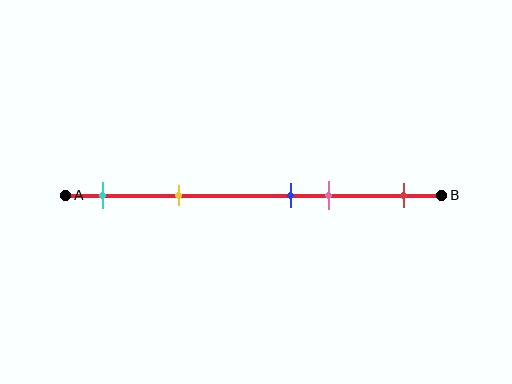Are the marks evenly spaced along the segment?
No, the marks are not evenly spaced.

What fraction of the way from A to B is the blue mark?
The blue mark is approximately 60% (0.6) of the way from A to B.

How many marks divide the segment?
There are 5 marks dividing the segment.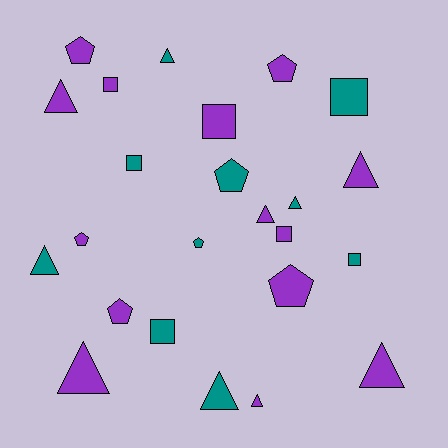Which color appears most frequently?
Purple, with 14 objects.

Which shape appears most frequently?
Triangle, with 10 objects.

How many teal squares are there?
There are 4 teal squares.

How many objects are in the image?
There are 24 objects.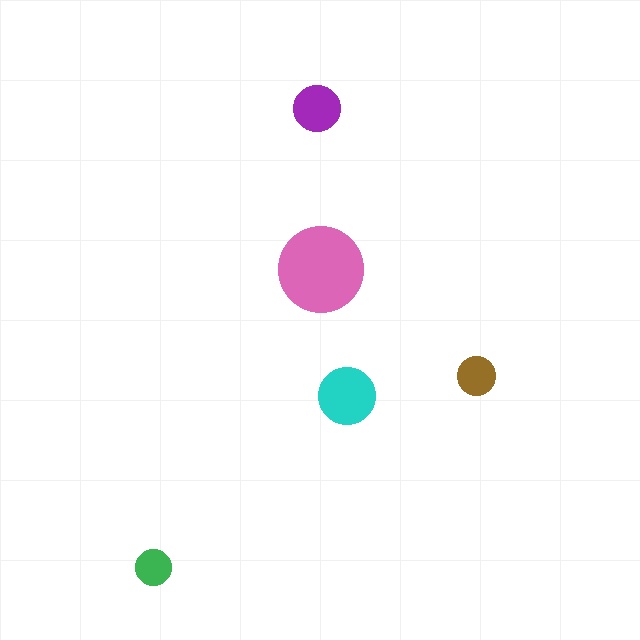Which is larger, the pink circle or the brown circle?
The pink one.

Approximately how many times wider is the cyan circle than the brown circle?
About 1.5 times wider.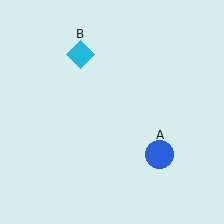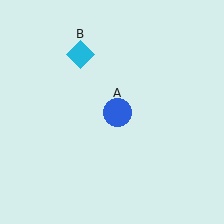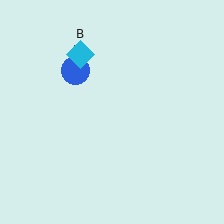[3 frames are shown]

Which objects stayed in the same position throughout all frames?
Cyan diamond (object B) remained stationary.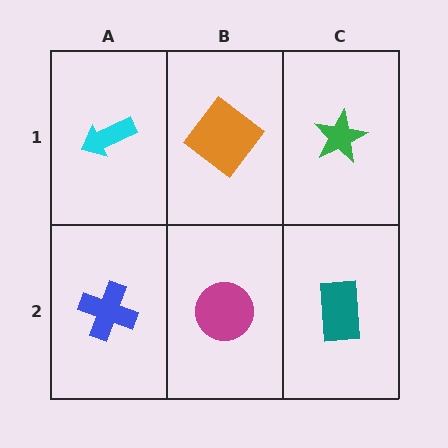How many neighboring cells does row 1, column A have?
2.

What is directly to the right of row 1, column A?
An orange diamond.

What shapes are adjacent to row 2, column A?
A cyan arrow (row 1, column A), a magenta circle (row 2, column B).